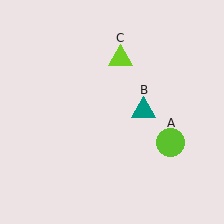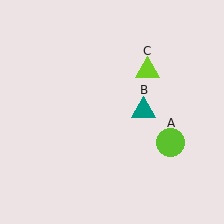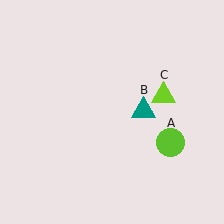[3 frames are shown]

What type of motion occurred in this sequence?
The lime triangle (object C) rotated clockwise around the center of the scene.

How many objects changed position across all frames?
1 object changed position: lime triangle (object C).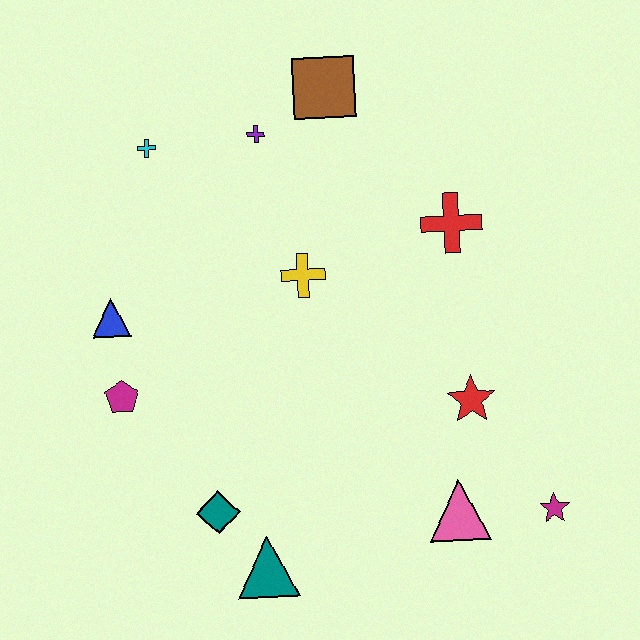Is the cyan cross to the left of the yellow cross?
Yes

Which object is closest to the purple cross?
The brown square is closest to the purple cross.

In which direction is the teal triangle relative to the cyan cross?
The teal triangle is below the cyan cross.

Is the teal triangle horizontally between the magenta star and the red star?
No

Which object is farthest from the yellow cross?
The magenta star is farthest from the yellow cross.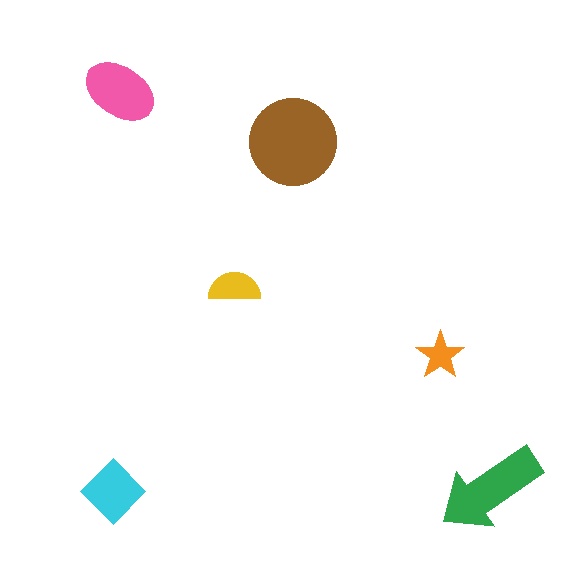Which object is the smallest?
The orange star.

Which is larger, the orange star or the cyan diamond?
The cyan diamond.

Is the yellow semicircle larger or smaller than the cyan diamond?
Smaller.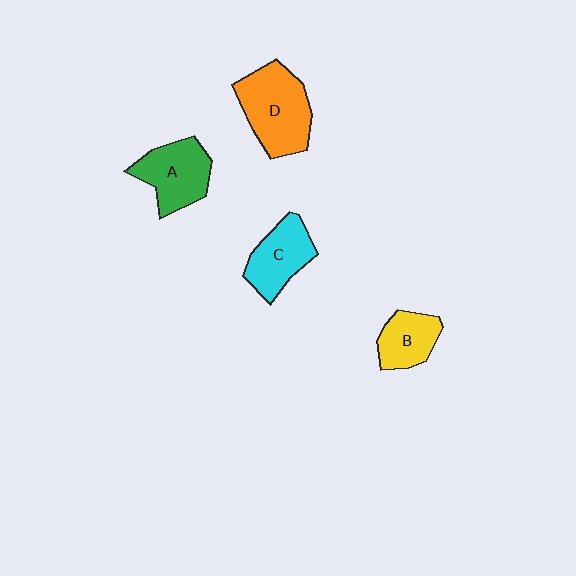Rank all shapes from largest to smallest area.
From largest to smallest: D (orange), A (green), C (cyan), B (yellow).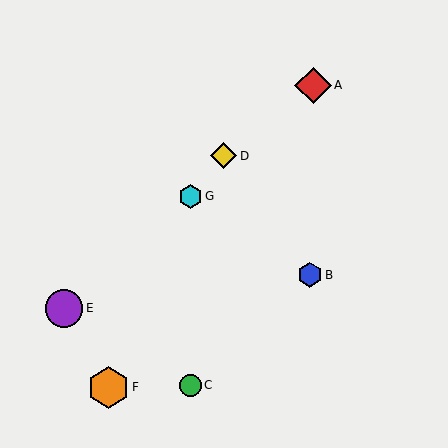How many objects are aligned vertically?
2 objects (C, G) are aligned vertically.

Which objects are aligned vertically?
Objects C, G are aligned vertically.